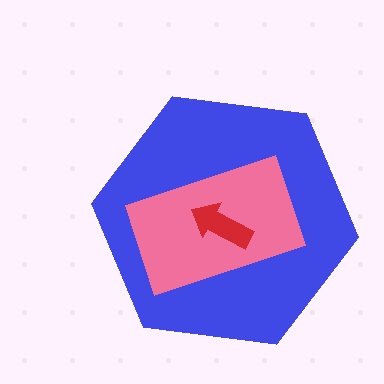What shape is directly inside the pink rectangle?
The red arrow.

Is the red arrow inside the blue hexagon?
Yes.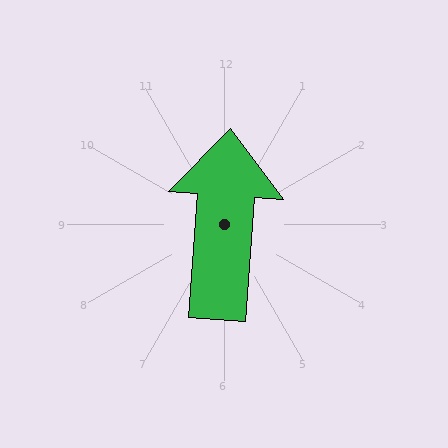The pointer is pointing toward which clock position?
Roughly 12 o'clock.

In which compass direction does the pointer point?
North.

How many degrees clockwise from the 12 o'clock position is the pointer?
Approximately 4 degrees.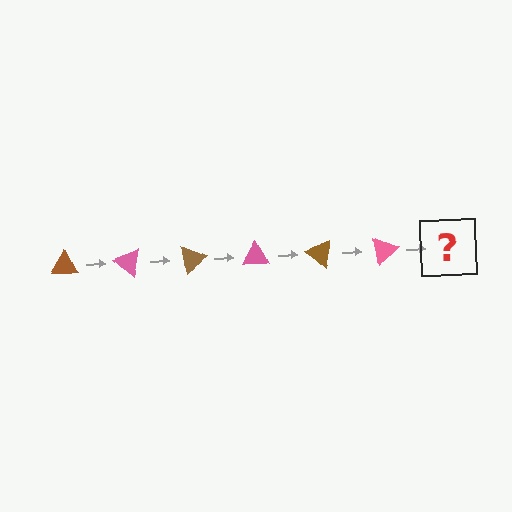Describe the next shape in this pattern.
It should be a brown triangle, rotated 240 degrees from the start.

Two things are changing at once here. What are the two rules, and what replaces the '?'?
The two rules are that it rotates 40 degrees each step and the color cycles through brown and pink. The '?' should be a brown triangle, rotated 240 degrees from the start.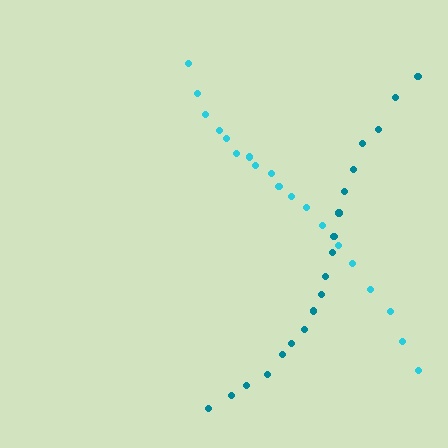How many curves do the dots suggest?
There are 2 distinct paths.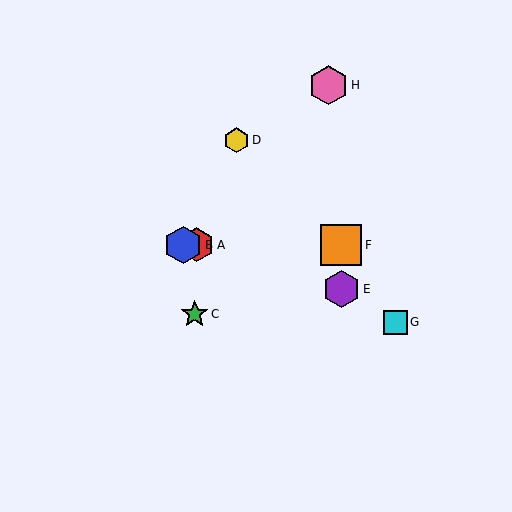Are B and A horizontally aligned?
Yes, both are at y≈245.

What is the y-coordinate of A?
Object A is at y≈245.